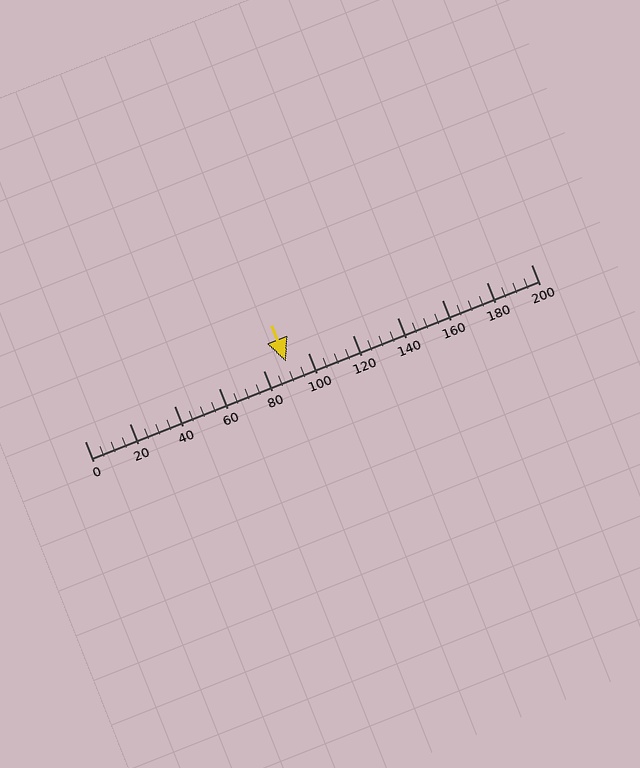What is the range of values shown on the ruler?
The ruler shows values from 0 to 200.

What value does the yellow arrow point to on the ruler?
The yellow arrow points to approximately 90.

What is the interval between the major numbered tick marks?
The major tick marks are spaced 20 units apart.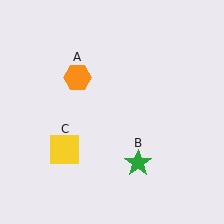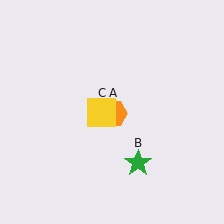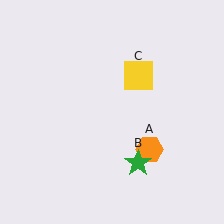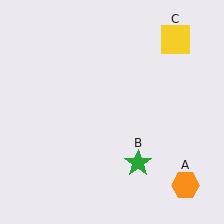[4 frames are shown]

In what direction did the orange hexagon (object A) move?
The orange hexagon (object A) moved down and to the right.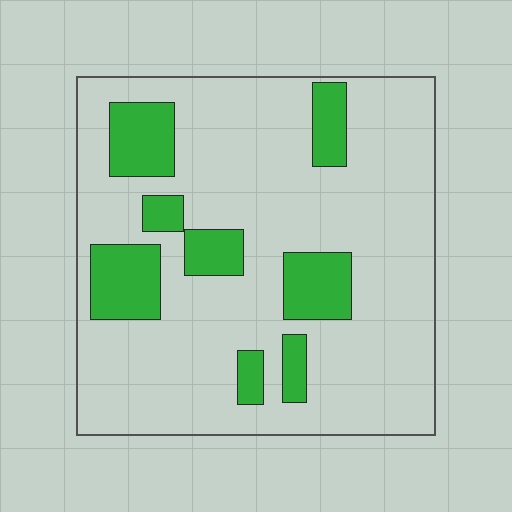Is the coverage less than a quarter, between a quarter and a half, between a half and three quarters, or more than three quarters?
Less than a quarter.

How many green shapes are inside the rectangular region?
8.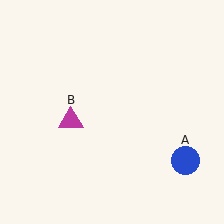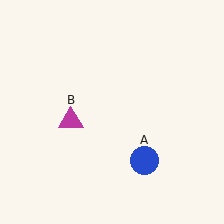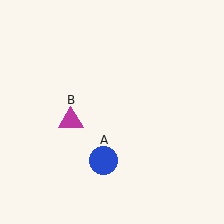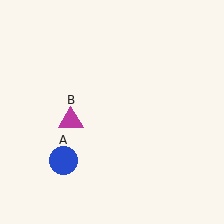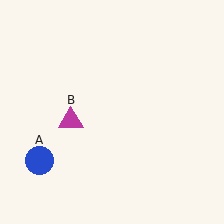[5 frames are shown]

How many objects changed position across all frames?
1 object changed position: blue circle (object A).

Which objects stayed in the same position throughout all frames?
Magenta triangle (object B) remained stationary.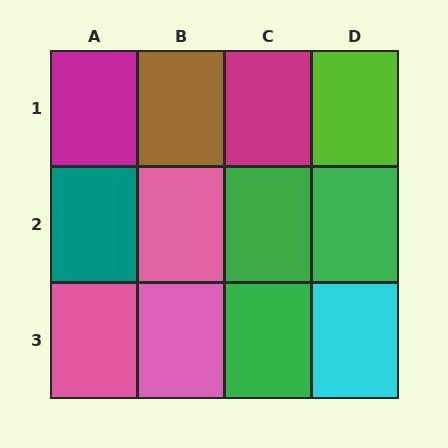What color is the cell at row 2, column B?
Pink.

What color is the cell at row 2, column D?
Green.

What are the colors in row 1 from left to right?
Magenta, brown, magenta, lime.